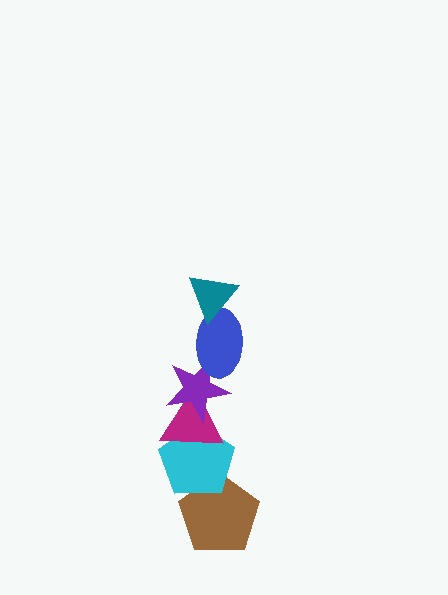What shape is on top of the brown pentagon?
The cyan pentagon is on top of the brown pentagon.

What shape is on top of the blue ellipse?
The teal triangle is on top of the blue ellipse.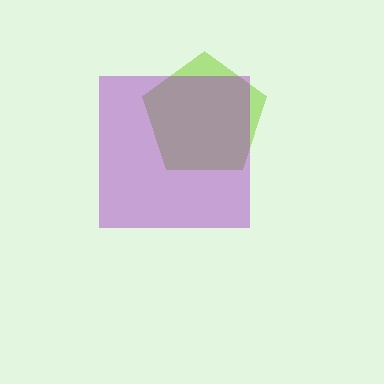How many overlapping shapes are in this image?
There are 2 overlapping shapes in the image.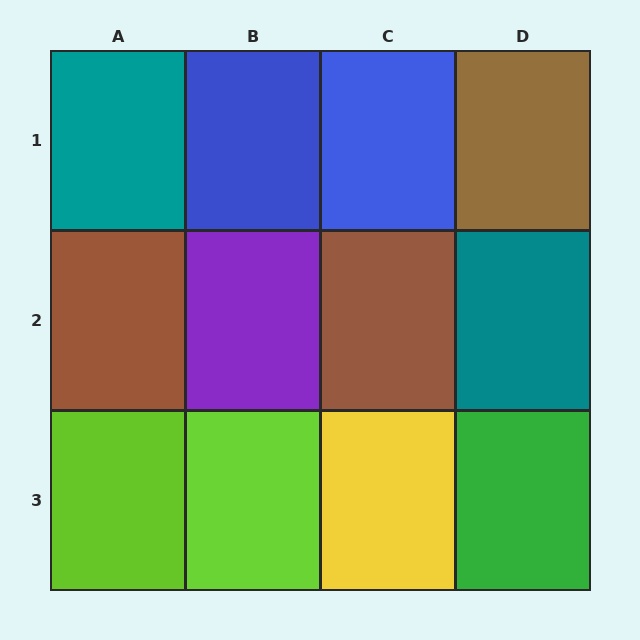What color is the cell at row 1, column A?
Teal.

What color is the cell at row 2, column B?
Purple.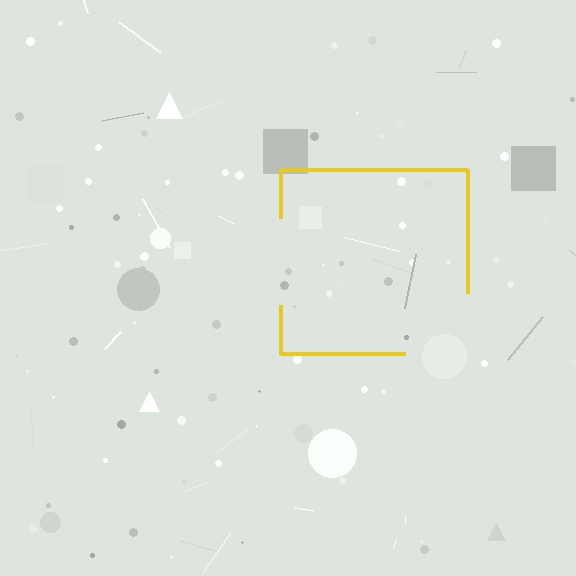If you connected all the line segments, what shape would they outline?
They would outline a square.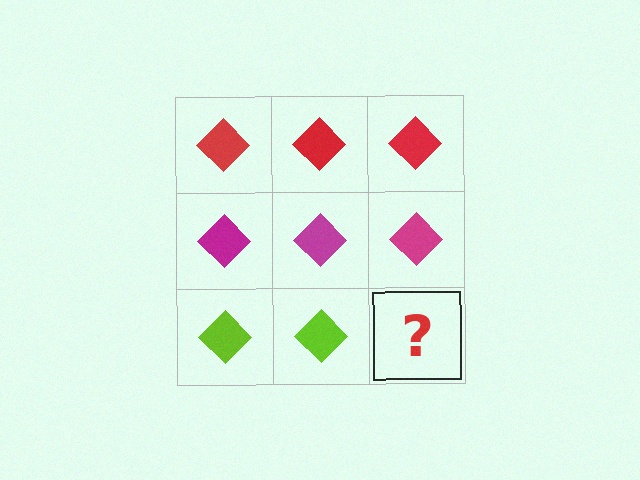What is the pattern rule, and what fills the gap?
The rule is that each row has a consistent color. The gap should be filled with a lime diamond.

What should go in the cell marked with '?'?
The missing cell should contain a lime diamond.